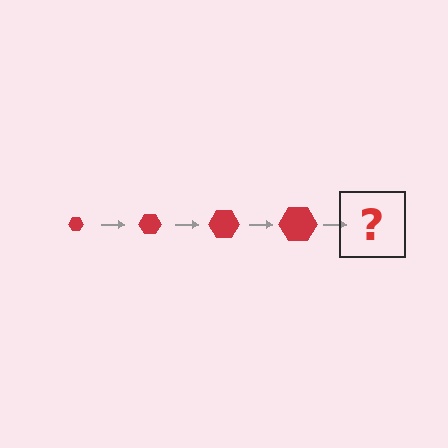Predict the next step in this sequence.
The next step is a red hexagon, larger than the previous one.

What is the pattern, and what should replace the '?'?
The pattern is that the hexagon gets progressively larger each step. The '?' should be a red hexagon, larger than the previous one.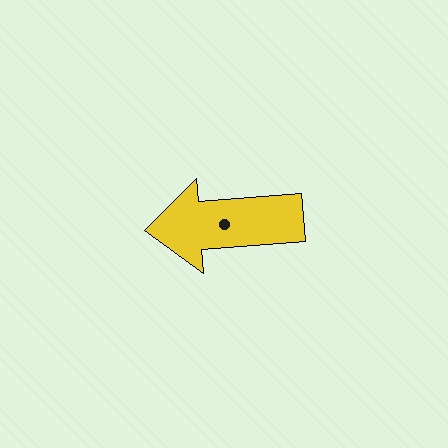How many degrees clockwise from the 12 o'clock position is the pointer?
Approximately 266 degrees.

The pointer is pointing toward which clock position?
Roughly 9 o'clock.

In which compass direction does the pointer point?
West.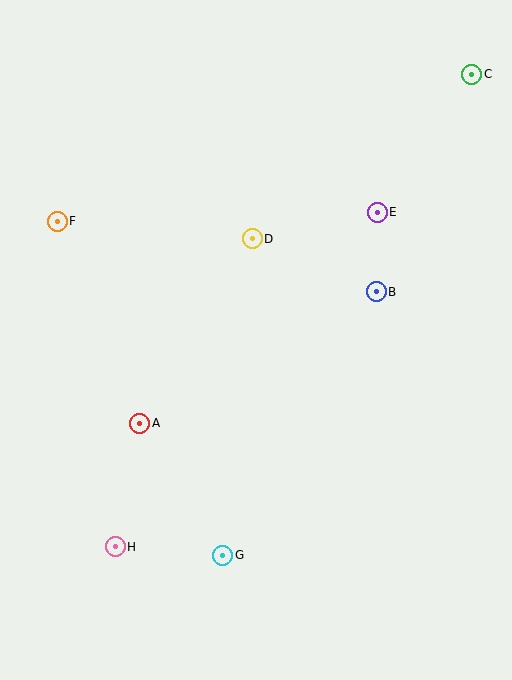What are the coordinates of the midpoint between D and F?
The midpoint between D and F is at (155, 230).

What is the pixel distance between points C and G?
The distance between C and G is 541 pixels.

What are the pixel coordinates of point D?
Point D is at (252, 239).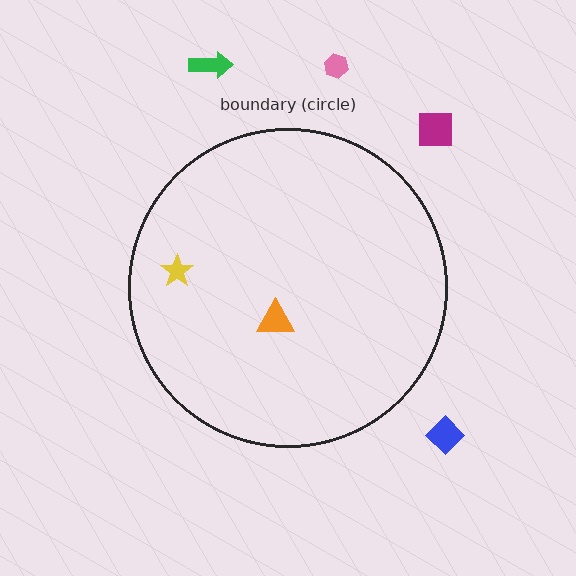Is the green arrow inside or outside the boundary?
Outside.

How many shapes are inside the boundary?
2 inside, 4 outside.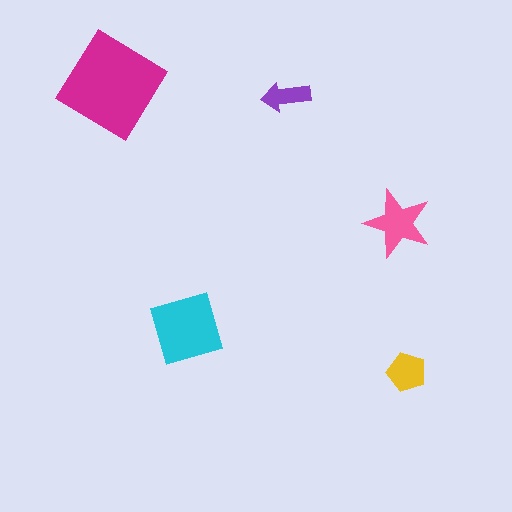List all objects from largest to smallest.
The magenta diamond, the cyan diamond, the pink star, the yellow pentagon, the purple arrow.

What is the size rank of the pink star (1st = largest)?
3rd.